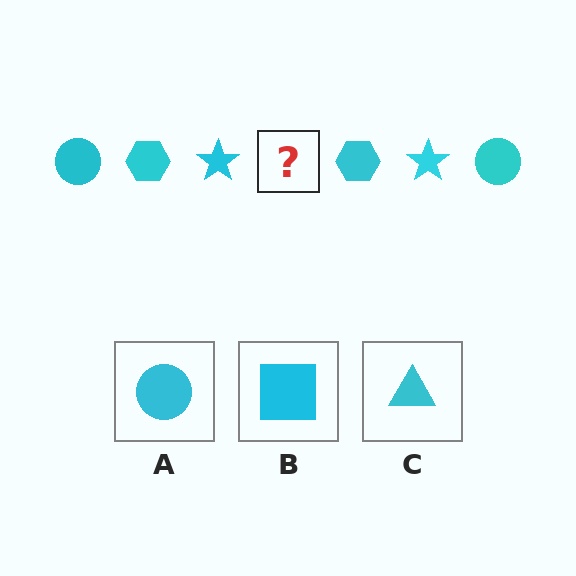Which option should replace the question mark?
Option A.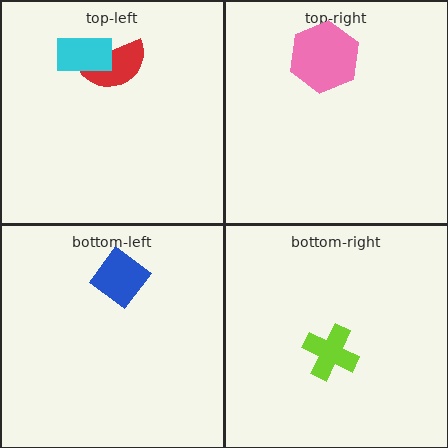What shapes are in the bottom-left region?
The blue diamond.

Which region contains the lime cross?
The bottom-right region.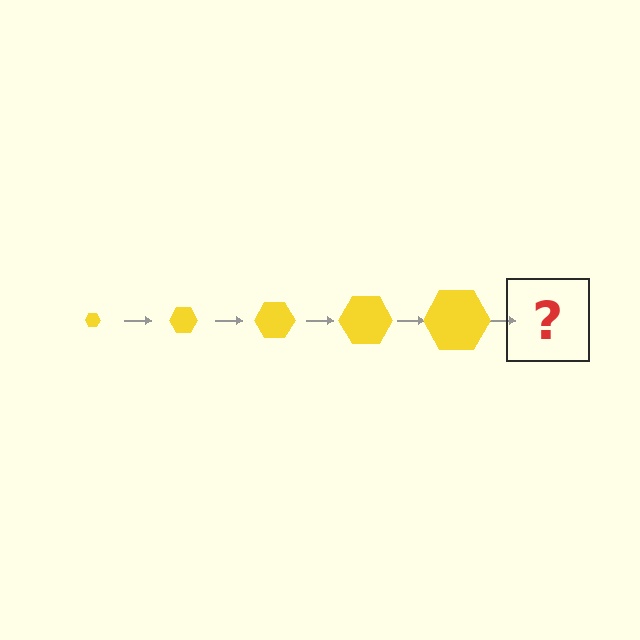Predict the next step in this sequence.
The next step is a yellow hexagon, larger than the previous one.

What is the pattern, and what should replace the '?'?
The pattern is that the hexagon gets progressively larger each step. The '?' should be a yellow hexagon, larger than the previous one.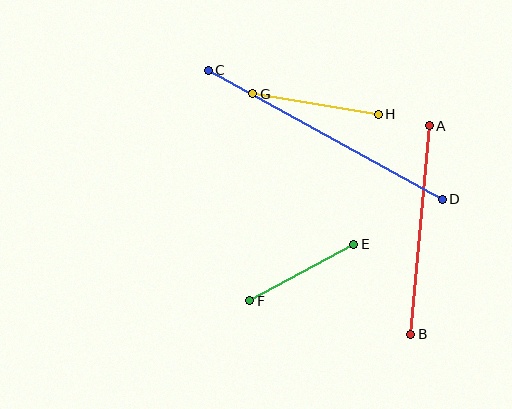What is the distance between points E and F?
The distance is approximately 118 pixels.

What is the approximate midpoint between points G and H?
The midpoint is at approximately (315, 104) pixels.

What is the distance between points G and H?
The distance is approximately 127 pixels.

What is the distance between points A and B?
The distance is approximately 209 pixels.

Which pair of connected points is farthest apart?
Points C and D are farthest apart.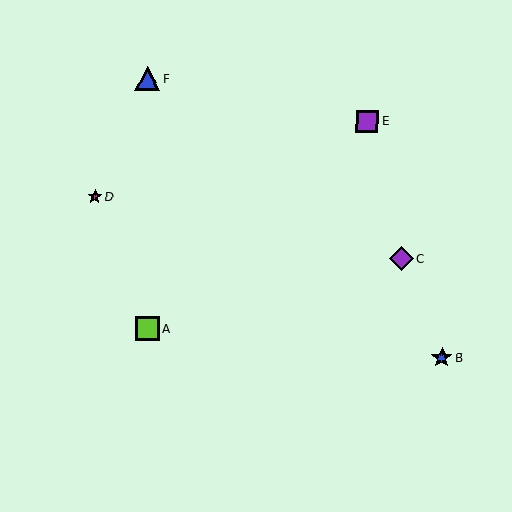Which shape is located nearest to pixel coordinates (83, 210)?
The magenta star (labeled D) at (95, 196) is nearest to that location.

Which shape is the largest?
The blue triangle (labeled F) is the largest.